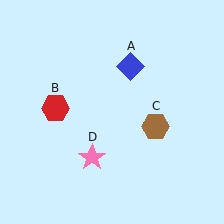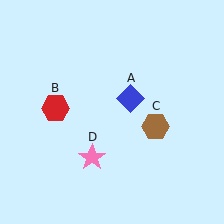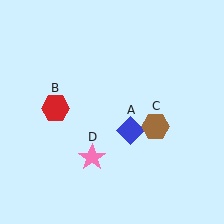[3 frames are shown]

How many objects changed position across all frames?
1 object changed position: blue diamond (object A).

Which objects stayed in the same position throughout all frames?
Red hexagon (object B) and brown hexagon (object C) and pink star (object D) remained stationary.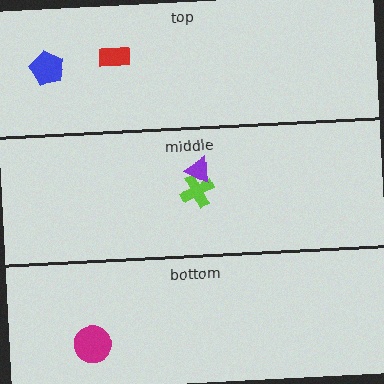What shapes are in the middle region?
The lime cross, the purple triangle.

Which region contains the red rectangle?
The top region.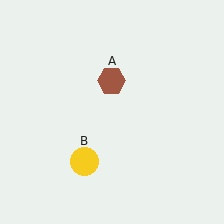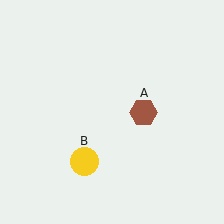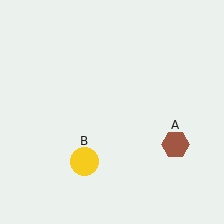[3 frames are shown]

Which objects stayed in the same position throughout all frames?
Yellow circle (object B) remained stationary.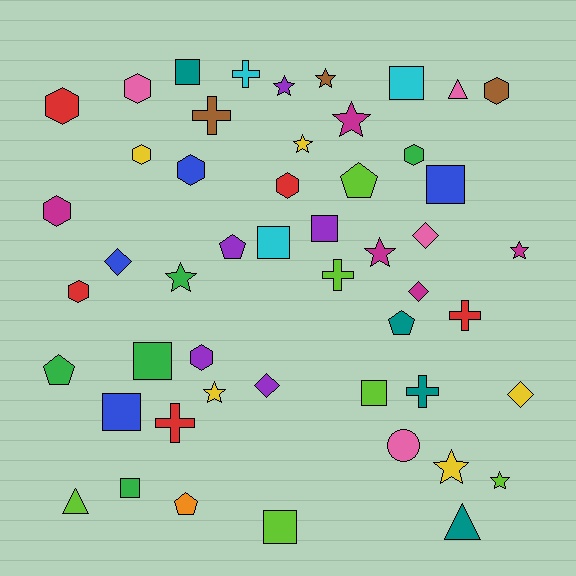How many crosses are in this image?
There are 6 crosses.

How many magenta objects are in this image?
There are 5 magenta objects.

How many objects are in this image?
There are 50 objects.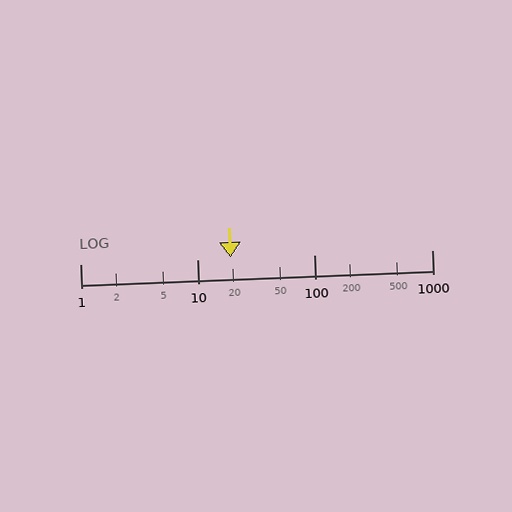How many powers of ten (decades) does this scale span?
The scale spans 3 decades, from 1 to 1000.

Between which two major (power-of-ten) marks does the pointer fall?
The pointer is between 10 and 100.